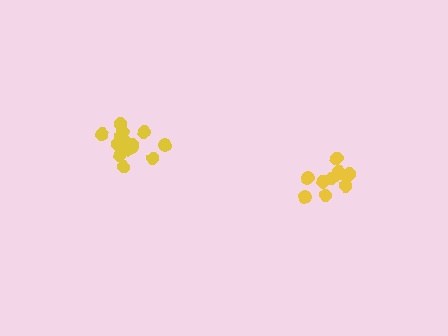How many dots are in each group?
Group 1: 10 dots, Group 2: 14 dots (24 total).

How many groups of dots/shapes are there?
There are 2 groups.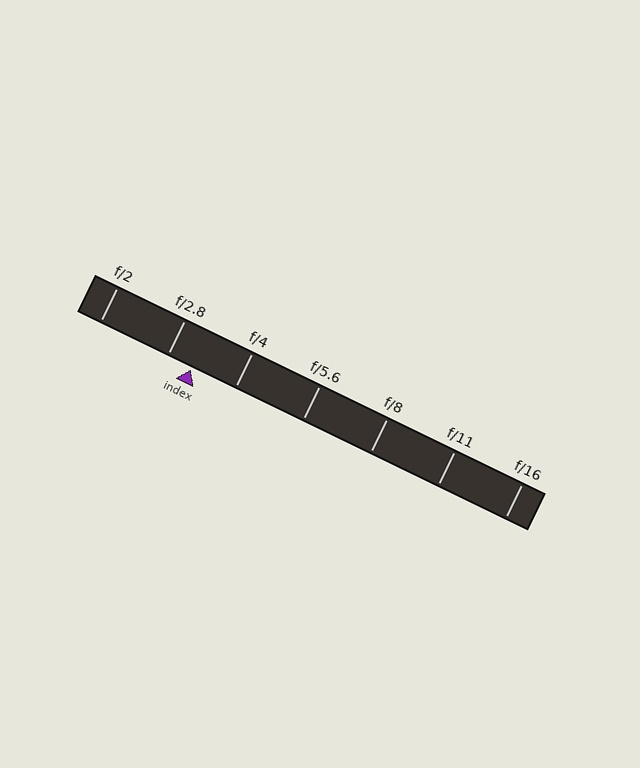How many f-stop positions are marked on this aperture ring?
There are 7 f-stop positions marked.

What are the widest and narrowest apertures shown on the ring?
The widest aperture shown is f/2 and the narrowest is f/16.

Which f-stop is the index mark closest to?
The index mark is closest to f/2.8.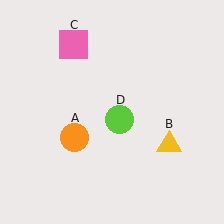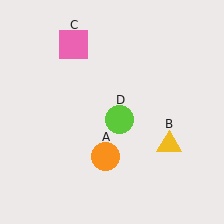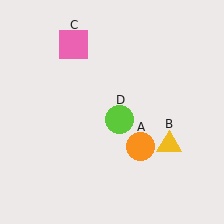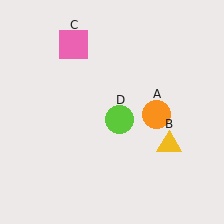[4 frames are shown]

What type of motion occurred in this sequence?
The orange circle (object A) rotated counterclockwise around the center of the scene.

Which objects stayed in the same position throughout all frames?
Yellow triangle (object B) and pink square (object C) and lime circle (object D) remained stationary.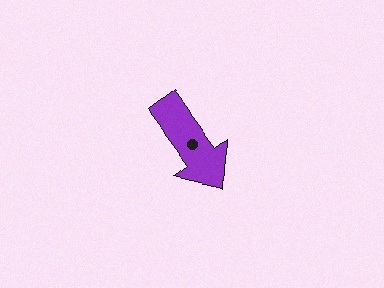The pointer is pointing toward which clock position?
Roughly 5 o'clock.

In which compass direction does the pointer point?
Southeast.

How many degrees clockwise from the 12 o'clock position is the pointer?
Approximately 143 degrees.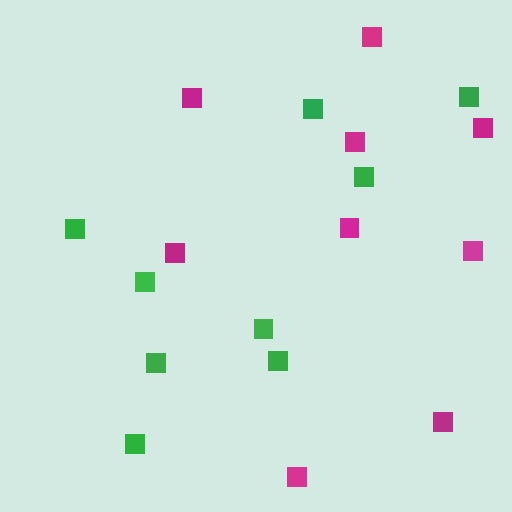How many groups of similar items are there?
There are 2 groups: one group of magenta squares (9) and one group of green squares (9).